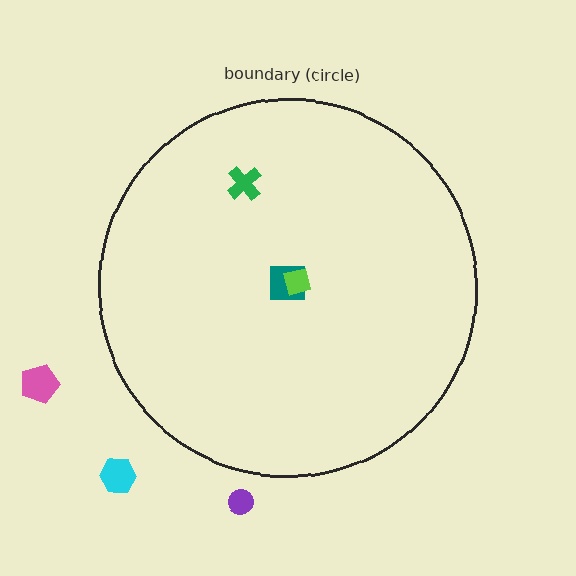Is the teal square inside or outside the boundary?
Inside.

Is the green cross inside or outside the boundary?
Inside.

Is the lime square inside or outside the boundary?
Inside.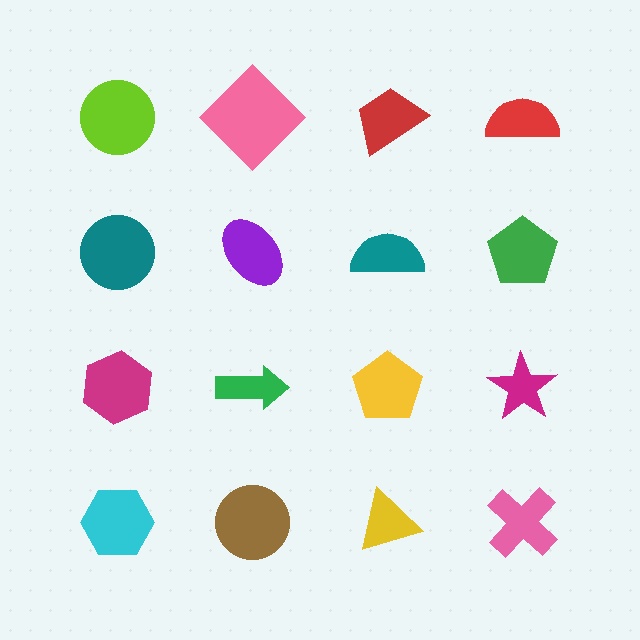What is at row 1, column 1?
A lime circle.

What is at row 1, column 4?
A red semicircle.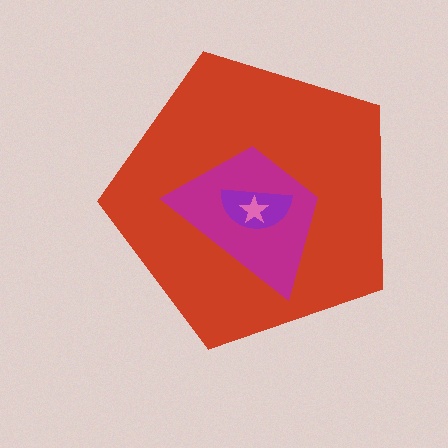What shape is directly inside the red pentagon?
The magenta trapezoid.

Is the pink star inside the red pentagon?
Yes.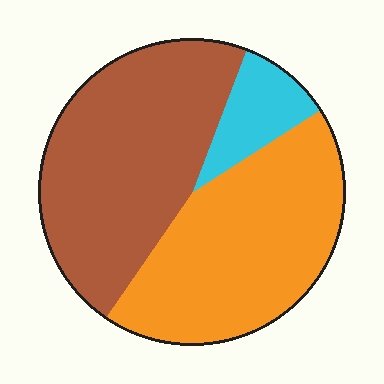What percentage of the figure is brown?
Brown covers 46% of the figure.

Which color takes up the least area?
Cyan, at roughly 10%.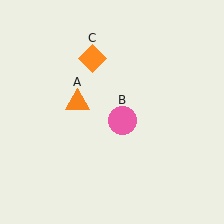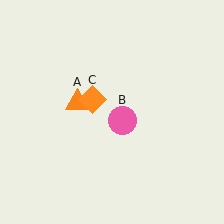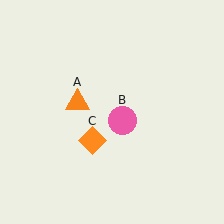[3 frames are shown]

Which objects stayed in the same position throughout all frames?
Orange triangle (object A) and pink circle (object B) remained stationary.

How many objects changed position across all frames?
1 object changed position: orange diamond (object C).